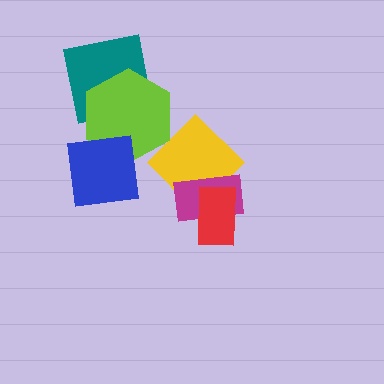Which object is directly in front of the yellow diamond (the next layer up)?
The lime hexagon is directly in front of the yellow diamond.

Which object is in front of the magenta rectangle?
The red rectangle is in front of the magenta rectangle.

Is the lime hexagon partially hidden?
Yes, it is partially covered by another shape.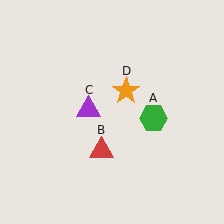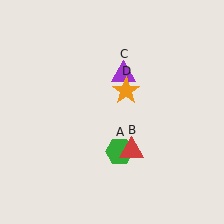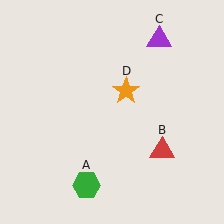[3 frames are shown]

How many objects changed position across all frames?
3 objects changed position: green hexagon (object A), red triangle (object B), purple triangle (object C).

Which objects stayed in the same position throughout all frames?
Orange star (object D) remained stationary.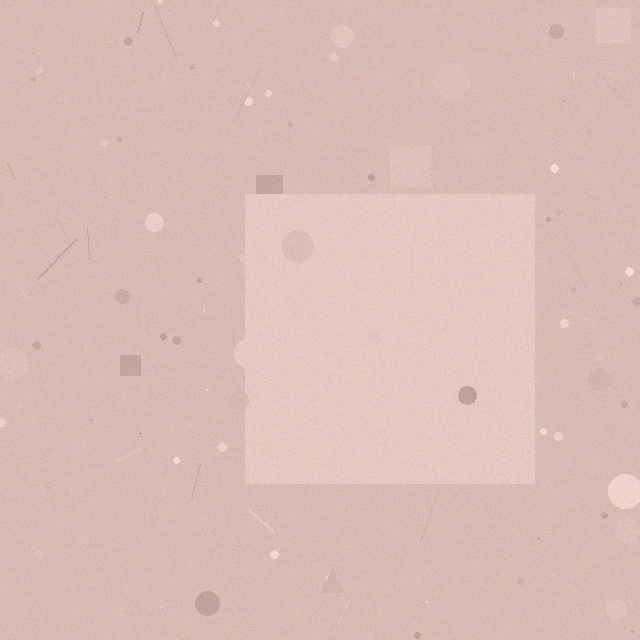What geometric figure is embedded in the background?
A square is embedded in the background.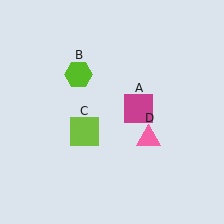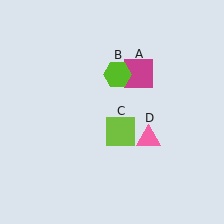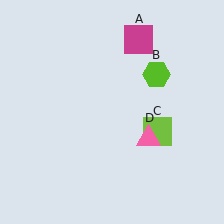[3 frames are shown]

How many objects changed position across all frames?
3 objects changed position: magenta square (object A), lime hexagon (object B), lime square (object C).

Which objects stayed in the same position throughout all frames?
Pink triangle (object D) remained stationary.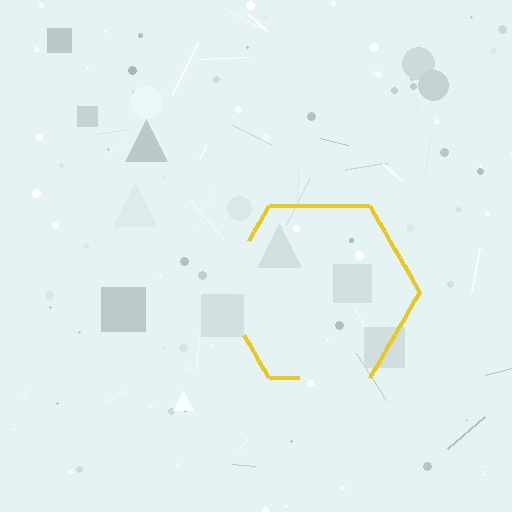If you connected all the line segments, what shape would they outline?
They would outline a hexagon.